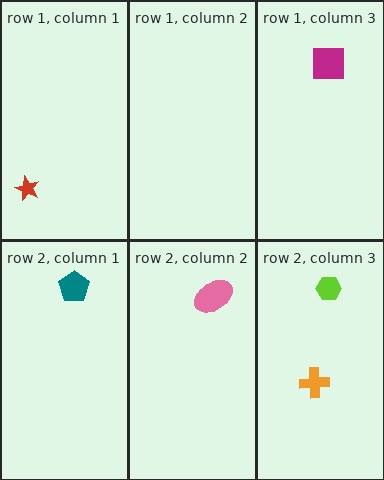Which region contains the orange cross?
The row 2, column 3 region.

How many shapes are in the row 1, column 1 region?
1.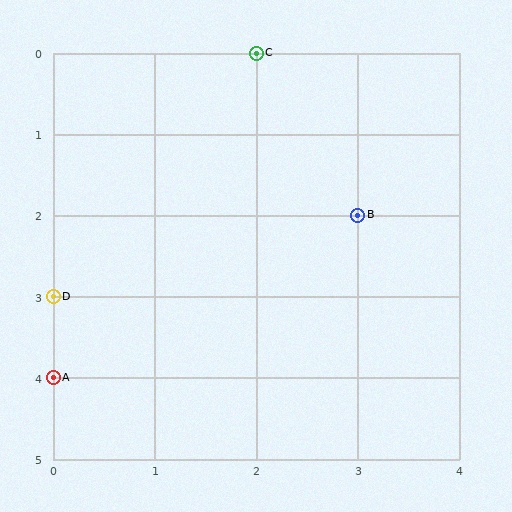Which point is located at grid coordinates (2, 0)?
Point C is at (2, 0).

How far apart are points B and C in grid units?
Points B and C are 1 column and 2 rows apart (about 2.2 grid units diagonally).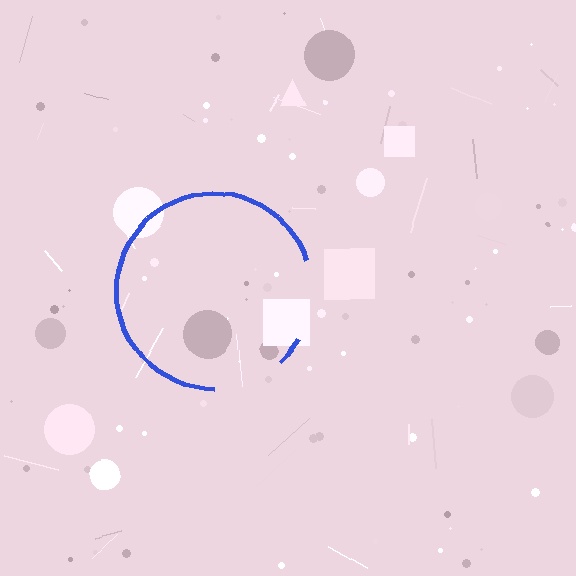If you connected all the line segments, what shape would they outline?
They would outline a circle.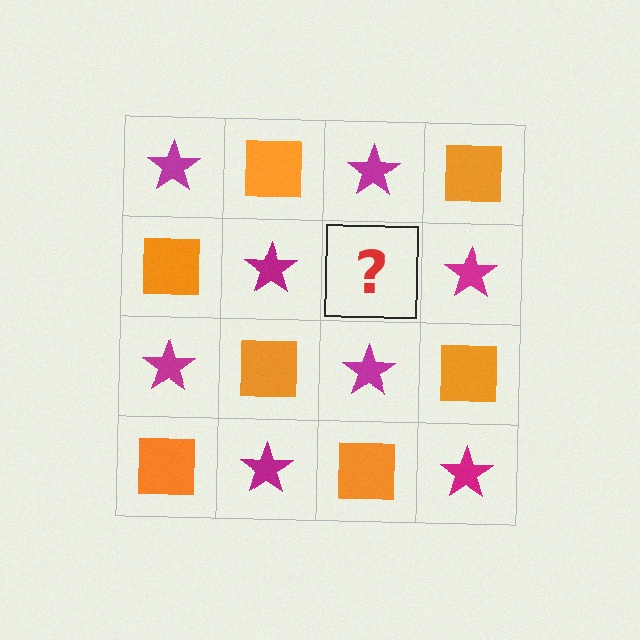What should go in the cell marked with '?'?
The missing cell should contain an orange square.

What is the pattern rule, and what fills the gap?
The rule is that it alternates magenta star and orange square in a checkerboard pattern. The gap should be filled with an orange square.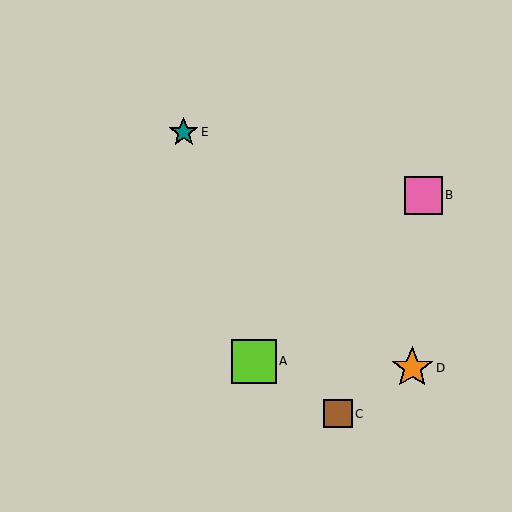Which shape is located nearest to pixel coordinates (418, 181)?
The pink square (labeled B) at (423, 195) is nearest to that location.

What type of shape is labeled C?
Shape C is a brown square.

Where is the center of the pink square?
The center of the pink square is at (423, 195).